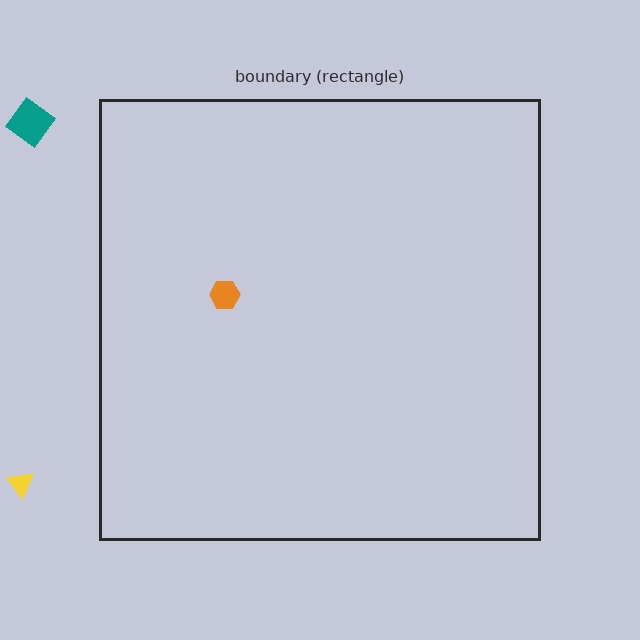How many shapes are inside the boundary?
1 inside, 2 outside.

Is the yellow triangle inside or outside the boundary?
Outside.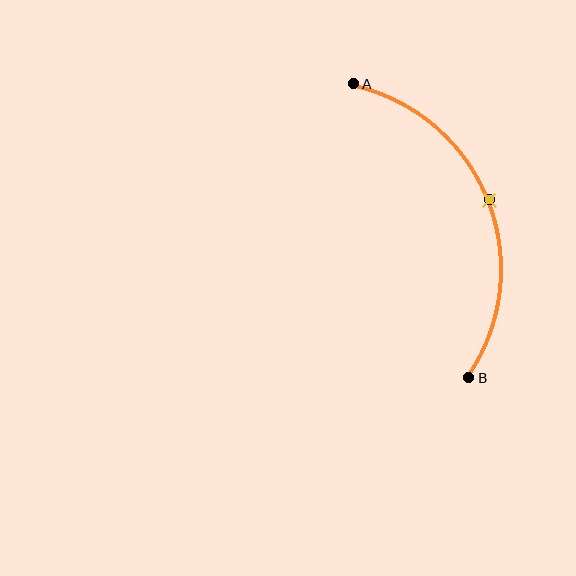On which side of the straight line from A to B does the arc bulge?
The arc bulges to the right of the straight line connecting A and B.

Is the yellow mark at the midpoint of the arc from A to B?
Yes. The yellow mark lies on the arc at equal arc-length from both A and B — it is the arc midpoint.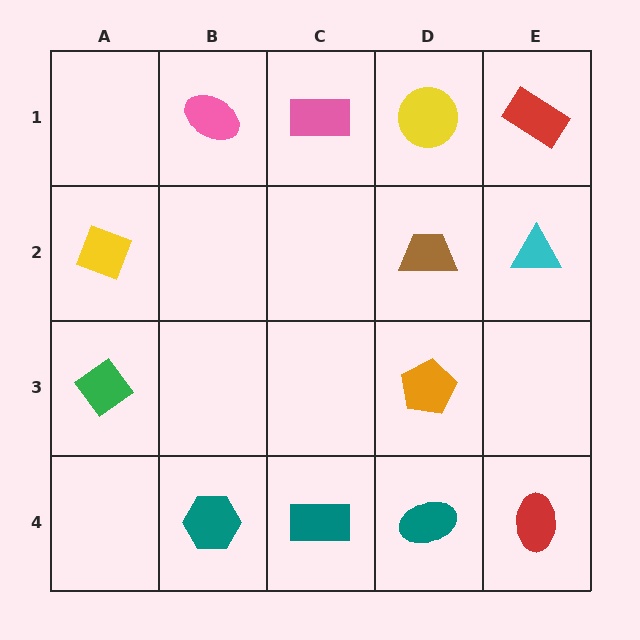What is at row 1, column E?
A red rectangle.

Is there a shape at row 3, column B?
No, that cell is empty.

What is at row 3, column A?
A green diamond.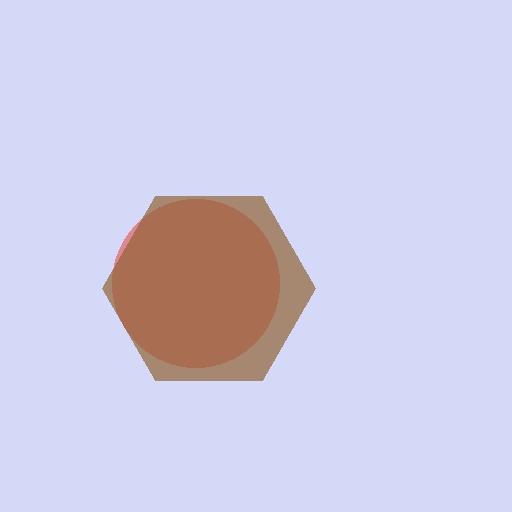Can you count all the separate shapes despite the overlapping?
Yes, there are 2 separate shapes.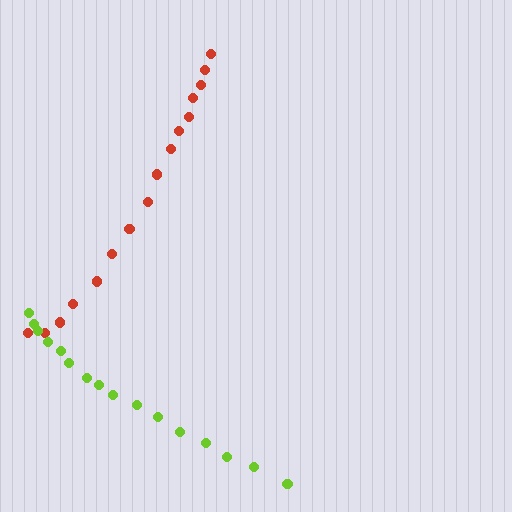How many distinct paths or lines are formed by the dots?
There are 2 distinct paths.